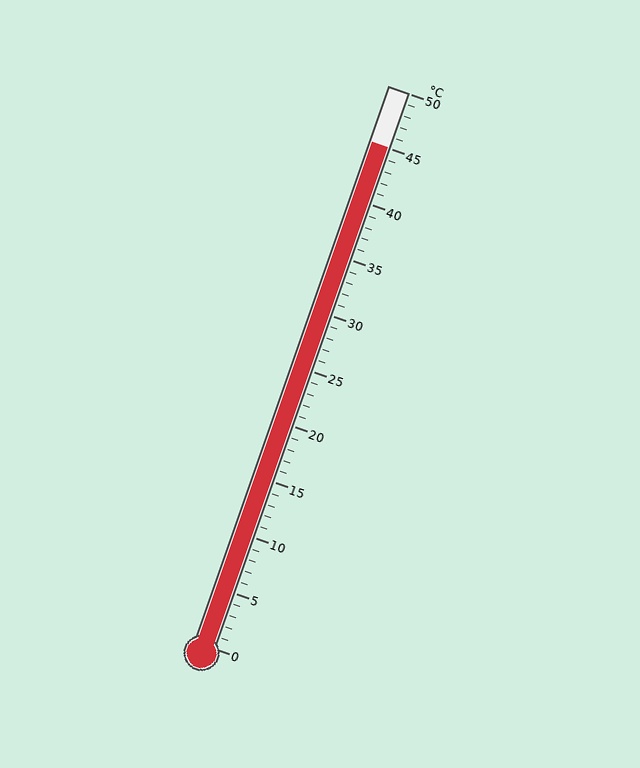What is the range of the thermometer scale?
The thermometer scale ranges from 0°C to 50°C.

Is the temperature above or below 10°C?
The temperature is above 10°C.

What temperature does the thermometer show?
The thermometer shows approximately 45°C.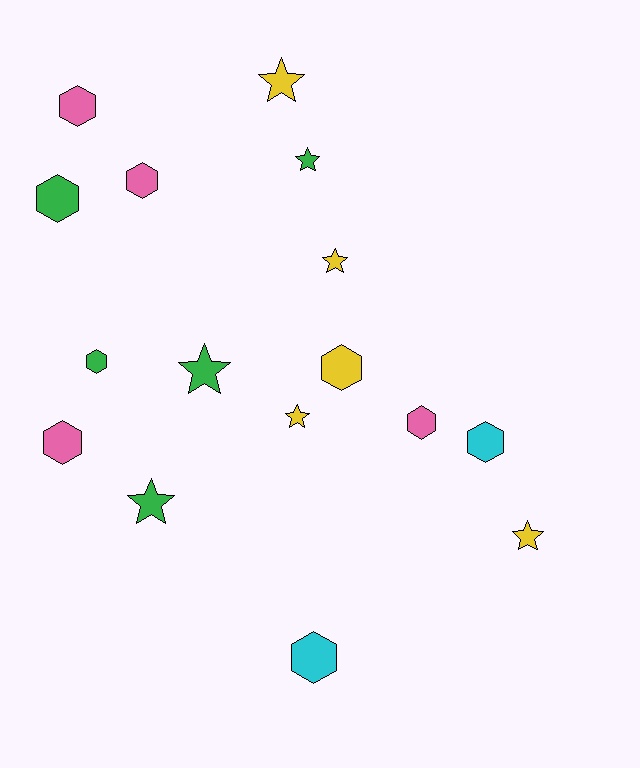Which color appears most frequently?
Green, with 5 objects.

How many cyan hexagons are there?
There are 2 cyan hexagons.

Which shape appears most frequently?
Hexagon, with 9 objects.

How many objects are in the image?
There are 16 objects.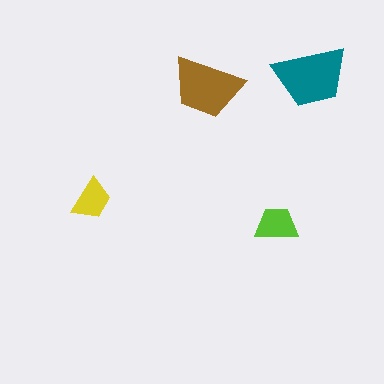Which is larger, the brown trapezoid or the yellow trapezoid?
The brown one.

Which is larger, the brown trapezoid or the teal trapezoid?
The teal one.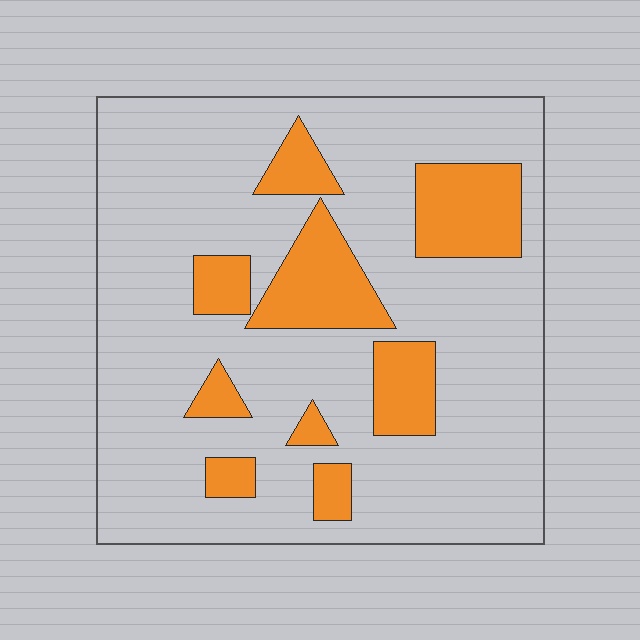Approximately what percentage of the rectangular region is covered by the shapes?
Approximately 20%.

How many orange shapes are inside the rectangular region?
9.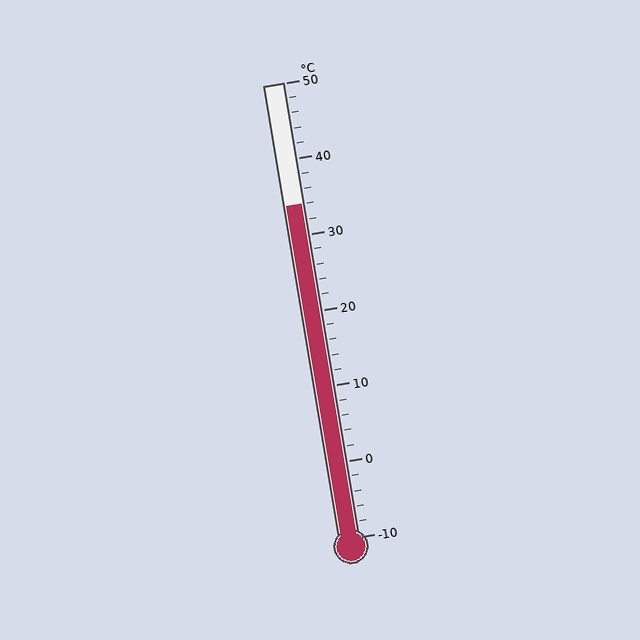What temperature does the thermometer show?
The thermometer shows approximately 34°C.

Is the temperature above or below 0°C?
The temperature is above 0°C.